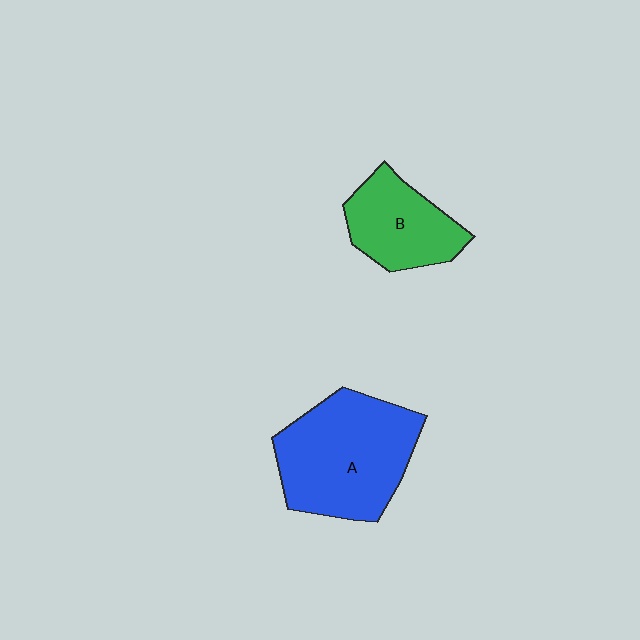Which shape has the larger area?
Shape A (blue).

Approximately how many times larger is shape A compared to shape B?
Approximately 1.7 times.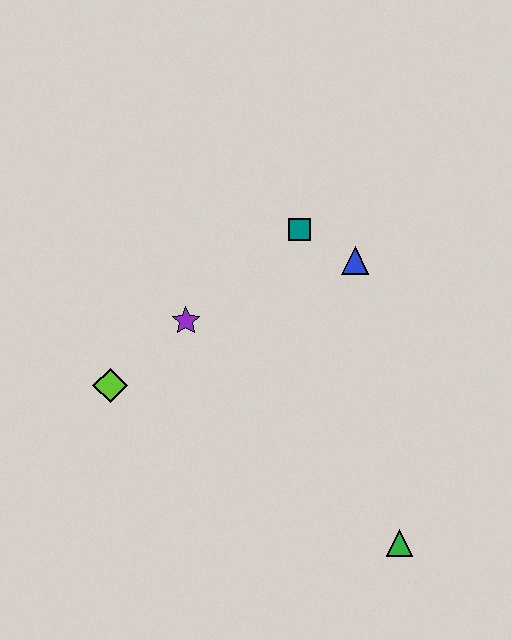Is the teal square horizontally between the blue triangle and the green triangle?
No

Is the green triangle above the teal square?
No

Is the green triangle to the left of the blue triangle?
No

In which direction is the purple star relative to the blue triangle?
The purple star is to the left of the blue triangle.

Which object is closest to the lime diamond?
The purple star is closest to the lime diamond.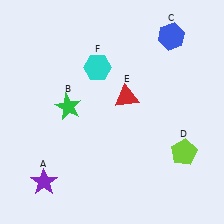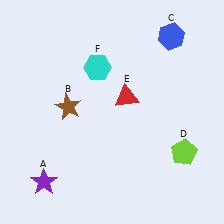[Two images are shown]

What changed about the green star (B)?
In Image 1, B is green. In Image 2, it changed to brown.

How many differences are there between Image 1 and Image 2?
There is 1 difference between the two images.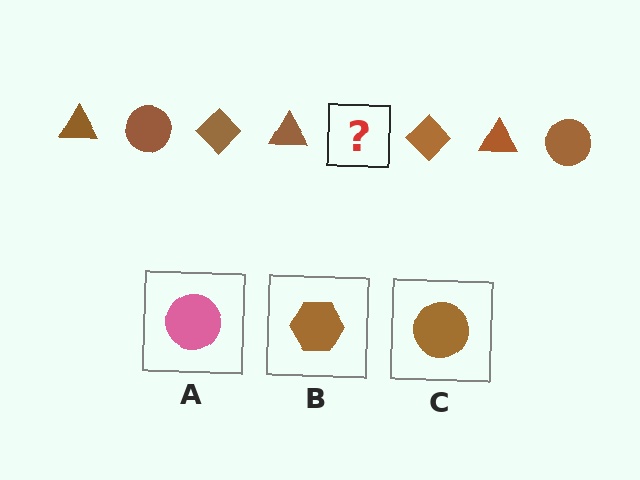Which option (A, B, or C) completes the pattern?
C.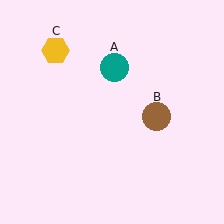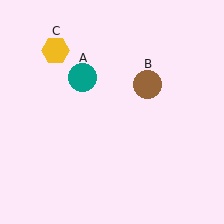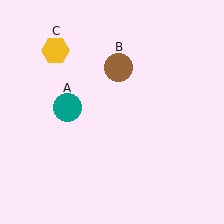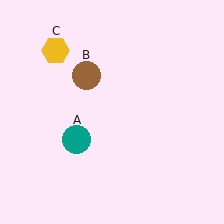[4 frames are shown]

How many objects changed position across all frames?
2 objects changed position: teal circle (object A), brown circle (object B).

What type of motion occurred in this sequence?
The teal circle (object A), brown circle (object B) rotated counterclockwise around the center of the scene.